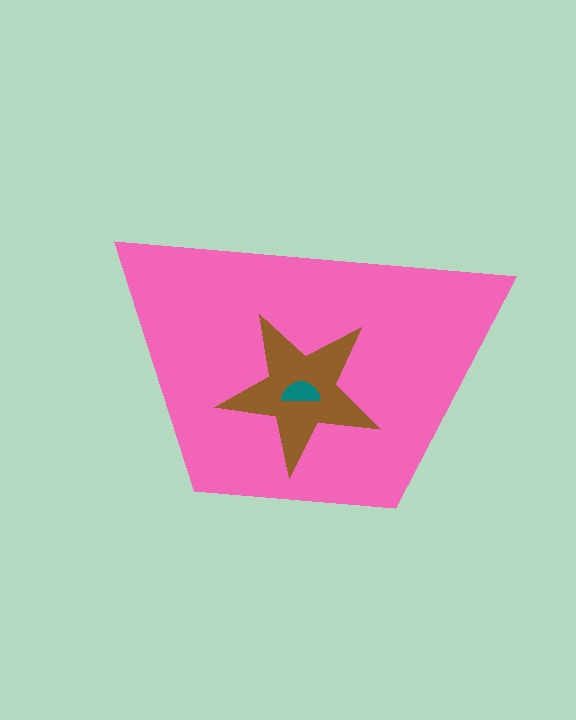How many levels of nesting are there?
3.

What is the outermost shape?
The pink trapezoid.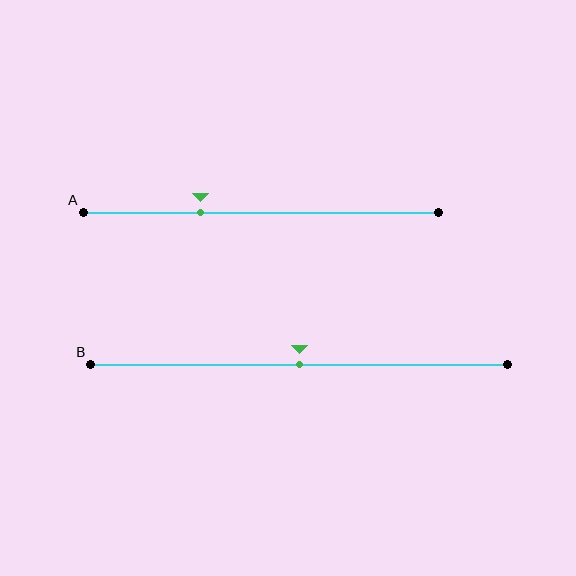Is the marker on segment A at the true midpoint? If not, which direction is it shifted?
No, the marker on segment A is shifted to the left by about 17% of the segment length.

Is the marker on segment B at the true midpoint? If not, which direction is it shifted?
Yes, the marker on segment B is at the true midpoint.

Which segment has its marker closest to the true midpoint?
Segment B has its marker closest to the true midpoint.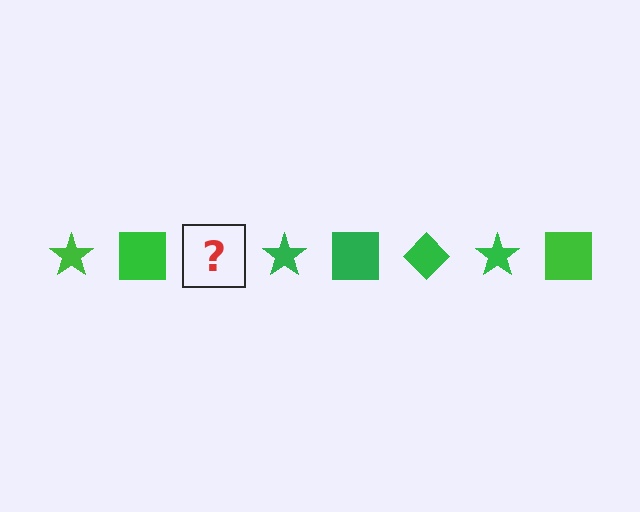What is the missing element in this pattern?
The missing element is a green diamond.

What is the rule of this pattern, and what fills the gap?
The rule is that the pattern cycles through star, square, diamond shapes in green. The gap should be filled with a green diamond.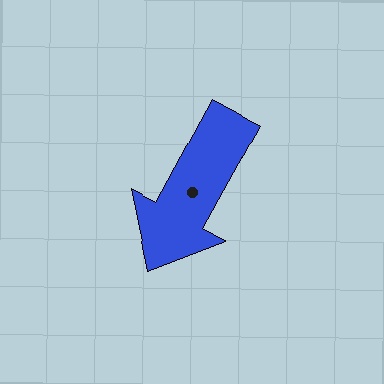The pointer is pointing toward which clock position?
Roughly 7 o'clock.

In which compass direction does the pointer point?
Southwest.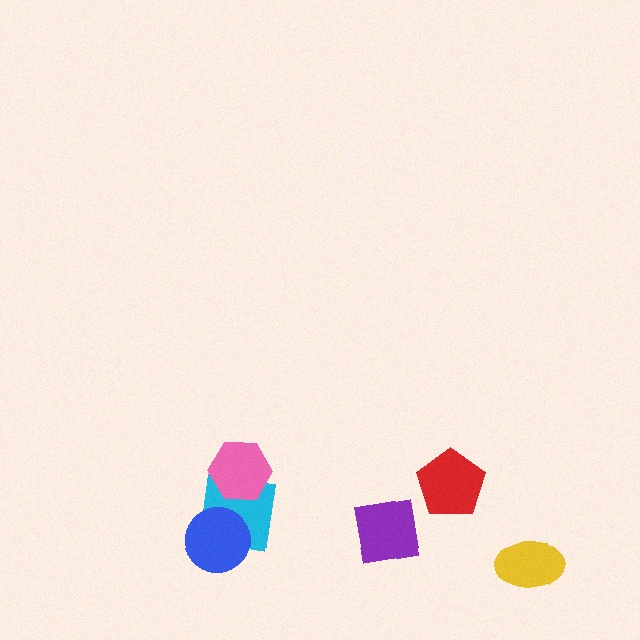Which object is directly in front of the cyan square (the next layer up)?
The blue circle is directly in front of the cyan square.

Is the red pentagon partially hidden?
No, no other shape covers it.